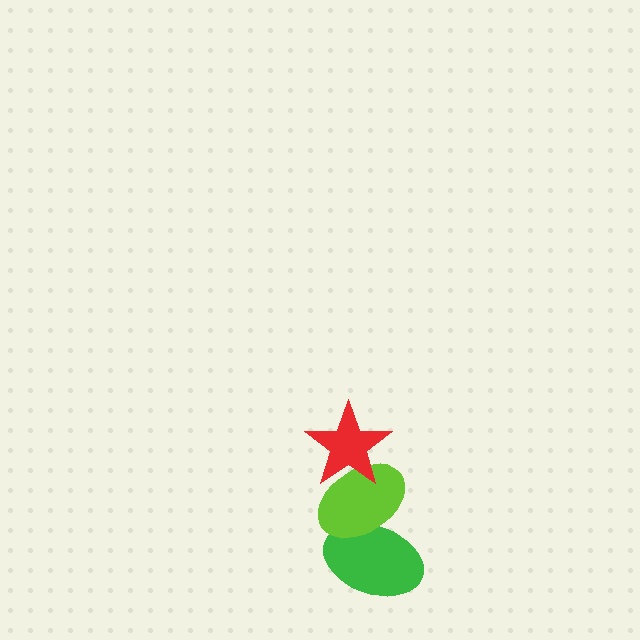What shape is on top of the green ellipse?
The lime ellipse is on top of the green ellipse.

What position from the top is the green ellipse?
The green ellipse is 3rd from the top.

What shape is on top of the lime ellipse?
The red star is on top of the lime ellipse.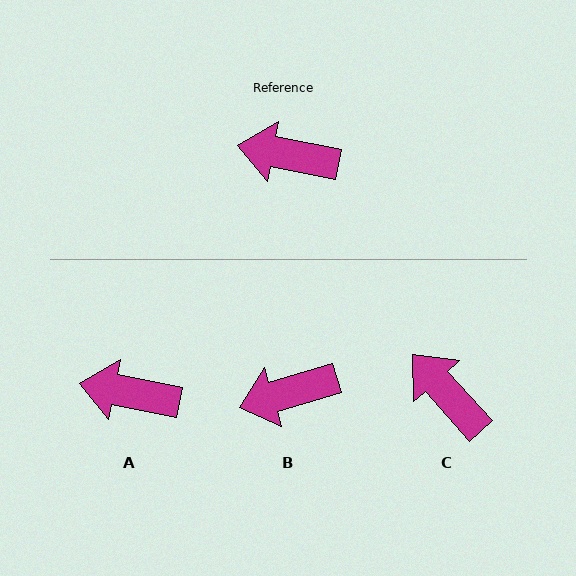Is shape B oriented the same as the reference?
No, it is off by about 27 degrees.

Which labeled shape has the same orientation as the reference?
A.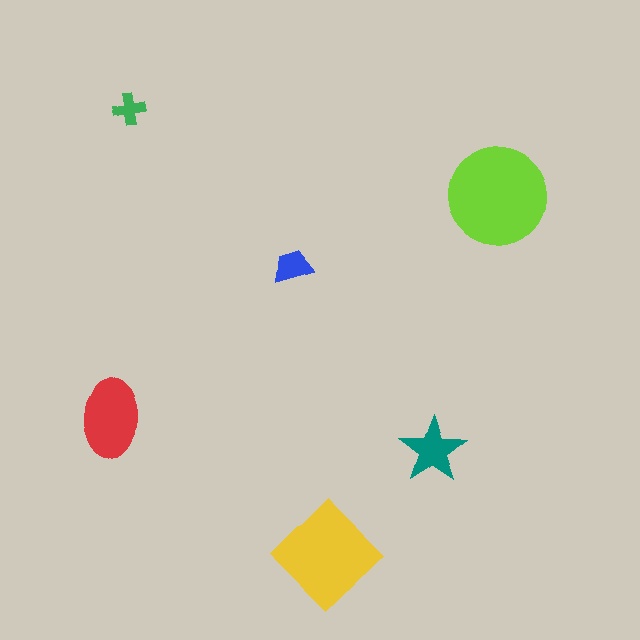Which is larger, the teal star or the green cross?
The teal star.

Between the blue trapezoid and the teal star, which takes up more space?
The teal star.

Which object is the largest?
The lime circle.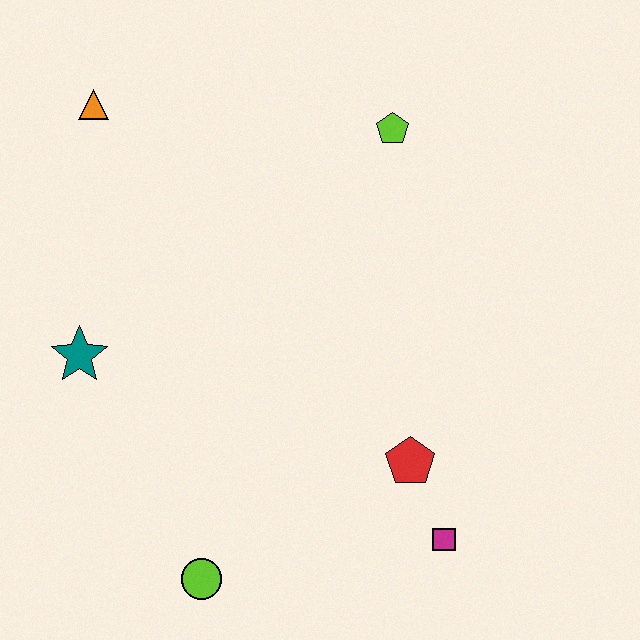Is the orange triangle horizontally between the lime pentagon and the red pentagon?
No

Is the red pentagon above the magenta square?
Yes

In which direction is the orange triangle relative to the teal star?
The orange triangle is above the teal star.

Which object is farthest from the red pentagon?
The orange triangle is farthest from the red pentagon.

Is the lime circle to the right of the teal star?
Yes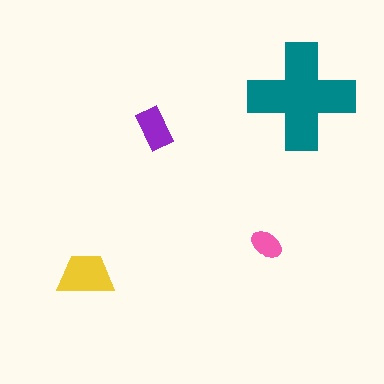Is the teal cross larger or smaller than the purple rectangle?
Larger.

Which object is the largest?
The teal cross.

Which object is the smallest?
The pink ellipse.